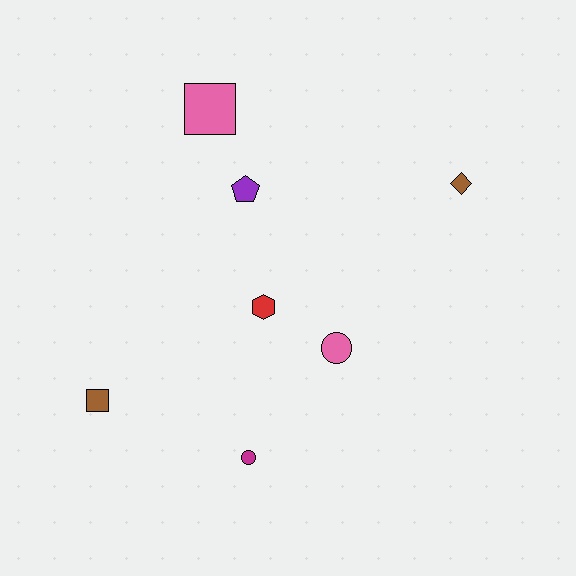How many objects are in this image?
There are 7 objects.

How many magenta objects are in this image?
There is 1 magenta object.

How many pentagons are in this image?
There is 1 pentagon.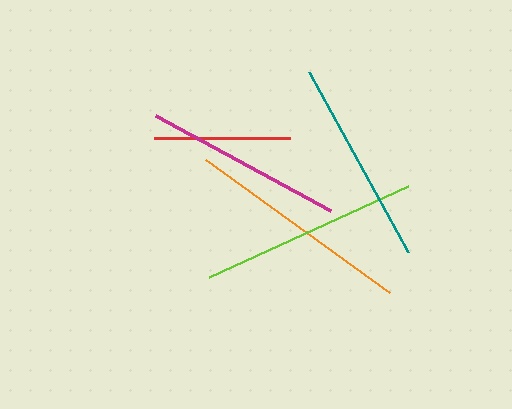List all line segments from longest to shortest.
From longest to shortest: orange, lime, teal, magenta, red.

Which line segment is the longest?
The orange line is the longest at approximately 227 pixels.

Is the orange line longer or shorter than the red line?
The orange line is longer than the red line.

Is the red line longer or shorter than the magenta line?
The magenta line is longer than the red line.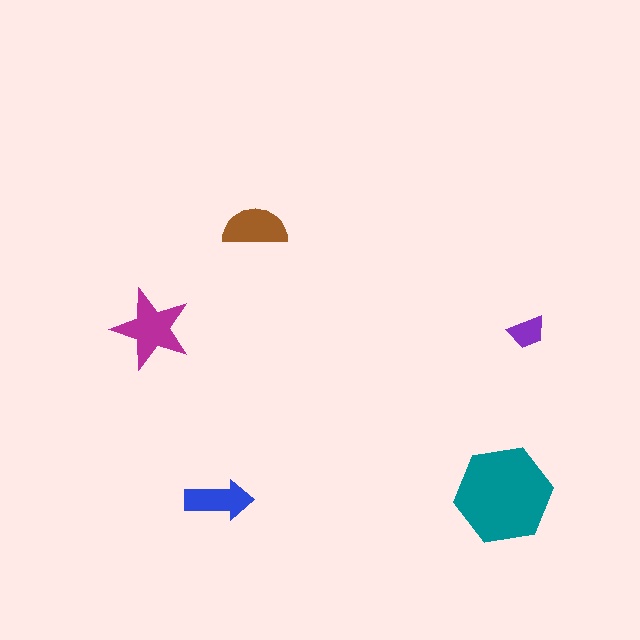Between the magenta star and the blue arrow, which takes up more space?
The magenta star.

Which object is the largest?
The teal hexagon.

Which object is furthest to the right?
The purple trapezoid is rightmost.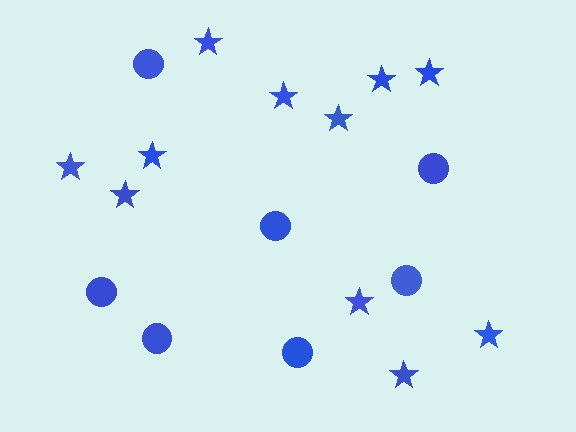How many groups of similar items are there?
There are 2 groups: one group of circles (7) and one group of stars (11).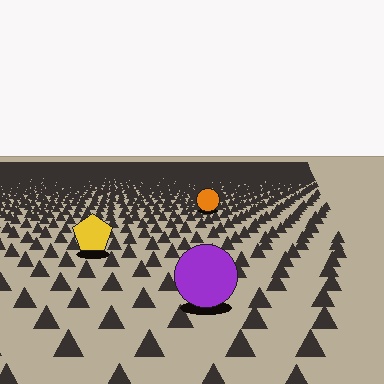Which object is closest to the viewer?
The purple circle is closest. The texture marks near it are larger and more spread out.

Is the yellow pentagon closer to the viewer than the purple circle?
No. The purple circle is closer — you can tell from the texture gradient: the ground texture is coarser near it.